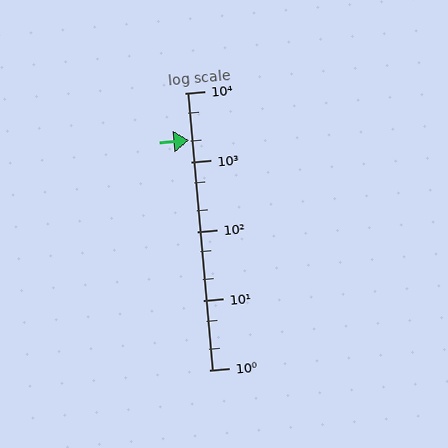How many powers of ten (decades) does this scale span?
The scale spans 4 decades, from 1 to 10000.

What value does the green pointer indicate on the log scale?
The pointer indicates approximately 2100.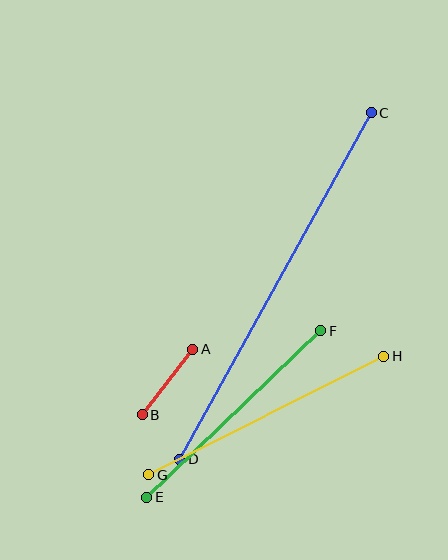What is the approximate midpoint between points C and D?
The midpoint is at approximately (275, 286) pixels.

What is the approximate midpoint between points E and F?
The midpoint is at approximately (234, 414) pixels.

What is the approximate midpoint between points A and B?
The midpoint is at approximately (167, 382) pixels.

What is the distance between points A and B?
The distance is approximately 83 pixels.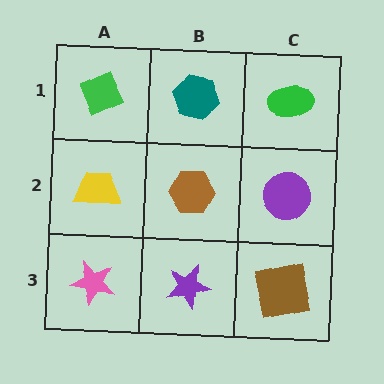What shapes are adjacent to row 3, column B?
A brown hexagon (row 2, column B), a pink star (row 3, column A), a brown square (row 3, column C).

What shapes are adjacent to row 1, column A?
A yellow trapezoid (row 2, column A), a teal hexagon (row 1, column B).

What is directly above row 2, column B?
A teal hexagon.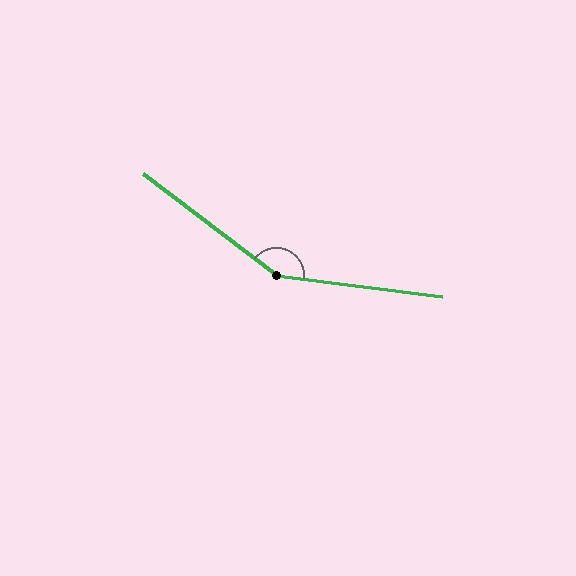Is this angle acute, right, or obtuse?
It is obtuse.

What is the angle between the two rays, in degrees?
Approximately 150 degrees.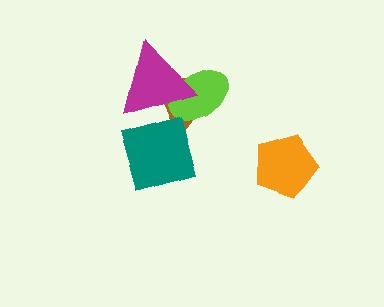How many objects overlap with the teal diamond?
2 objects overlap with the teal diamond.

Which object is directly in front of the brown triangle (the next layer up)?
The lime ellipse is directly in front of the brown triangle.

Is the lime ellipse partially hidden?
Yes, it is partially covered by another shape.